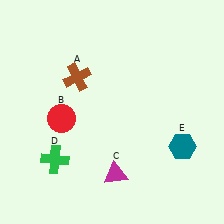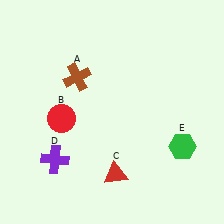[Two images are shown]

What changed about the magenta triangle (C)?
In Image 1, C is magenta. In Image 2, it changed to red.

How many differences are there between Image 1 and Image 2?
There are 3 differences between the two images.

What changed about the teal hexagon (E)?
In Image 1, E is teal. In Image 2, it changed to green.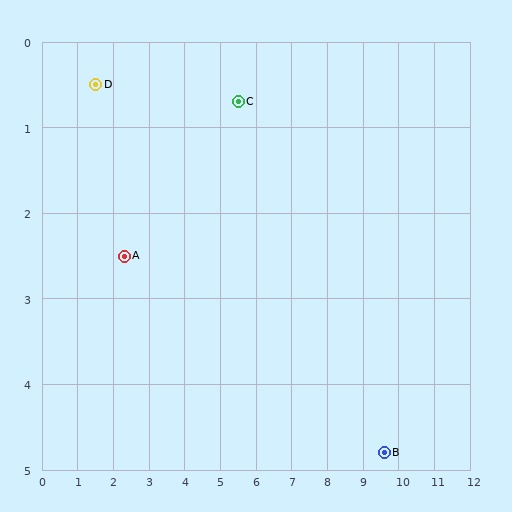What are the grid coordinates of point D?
Point D is at approximately (1.5, 0.5).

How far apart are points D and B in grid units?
Points D and B are about 9.2 grid units apart.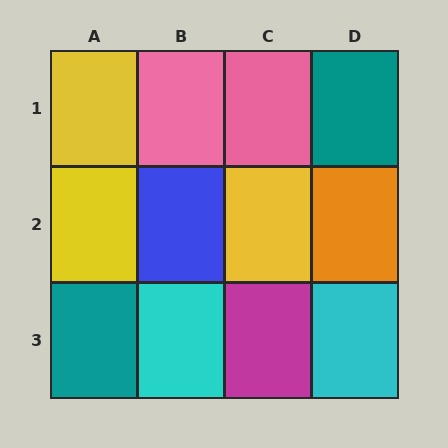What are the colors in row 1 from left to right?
Yellow, pink, pink, teal.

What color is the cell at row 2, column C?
Yellow.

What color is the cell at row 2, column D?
Orange.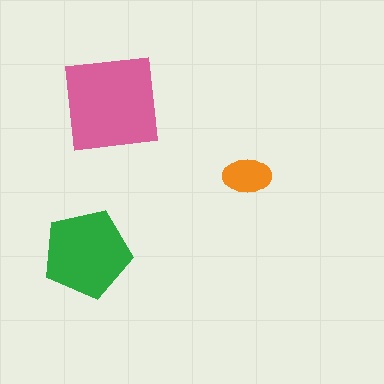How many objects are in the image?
There are 3 objects in the image.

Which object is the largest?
The pink square.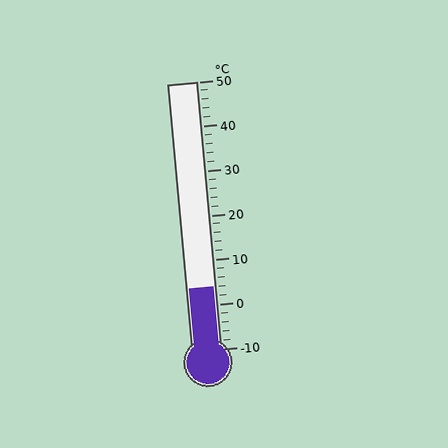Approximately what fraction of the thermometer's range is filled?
The thermometer is filled to approximately 25% of its range.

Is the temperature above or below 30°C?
The temperature is below 30°C.